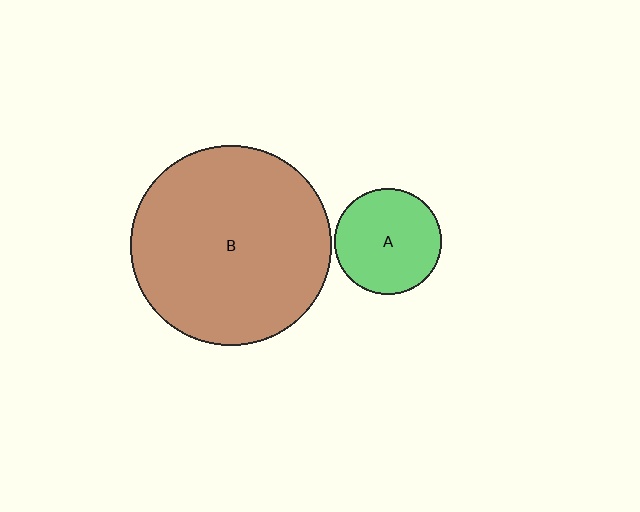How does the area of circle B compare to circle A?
Approximately 3.6 times.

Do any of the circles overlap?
No, none of the circles overlap.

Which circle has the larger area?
Circle B (brown).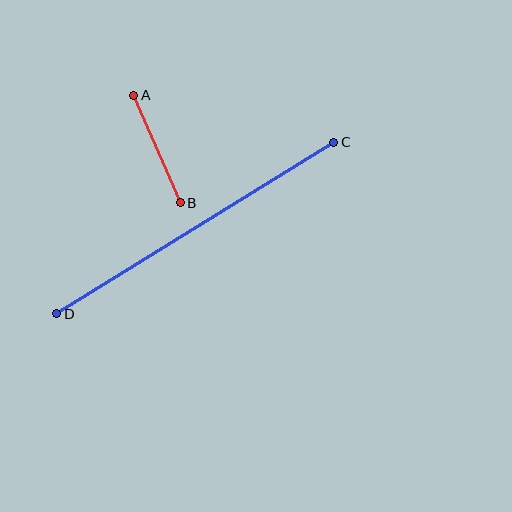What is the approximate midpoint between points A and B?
The midpoint is at approximately (157, 149) pixels.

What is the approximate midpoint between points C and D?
The midpoint is at approximately (195, 228) pixels.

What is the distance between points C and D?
The distance is approximately 326 pixels.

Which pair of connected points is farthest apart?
Points C and D are farthest apart.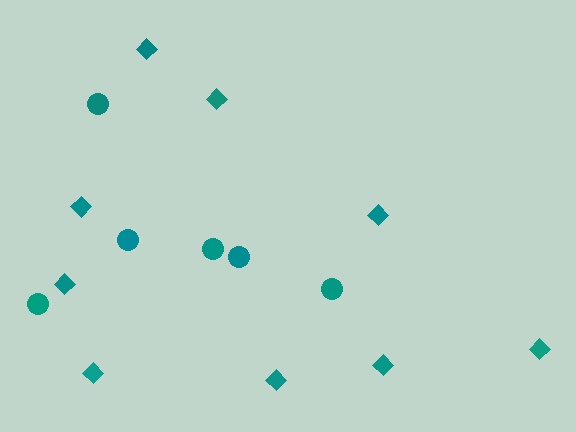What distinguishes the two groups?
There are 2 groups: one group of diamonds (9) and one group of circles (6).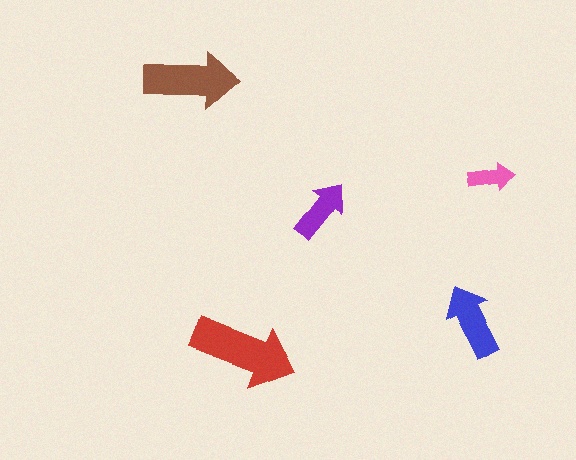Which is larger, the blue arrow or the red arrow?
The red one.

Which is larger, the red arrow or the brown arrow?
The red one.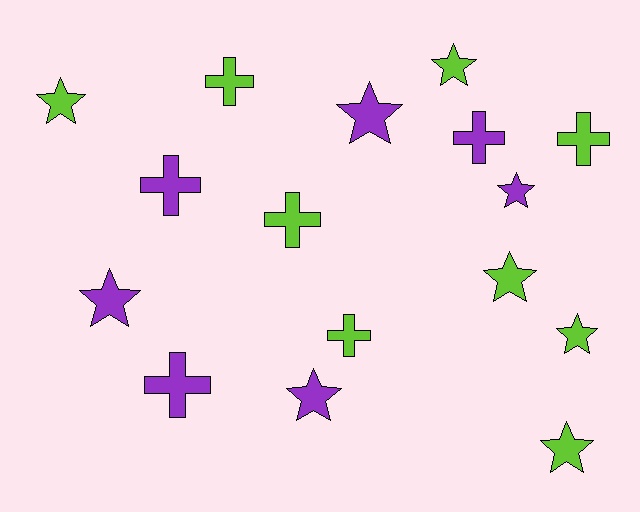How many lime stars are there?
There are 5 lime stars.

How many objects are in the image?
There are 16 objects.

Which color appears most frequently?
Lime, with 9 objects.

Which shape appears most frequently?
Star, with 9 objects.